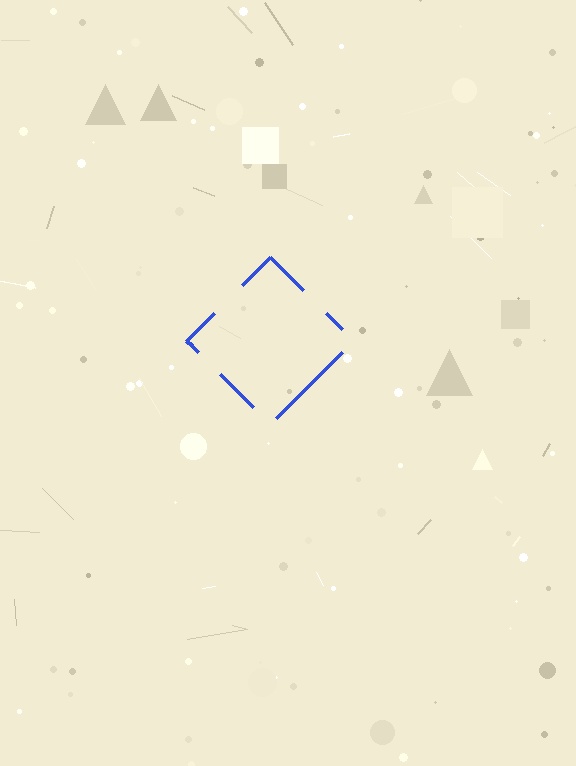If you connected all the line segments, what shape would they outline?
They would outline a diamond.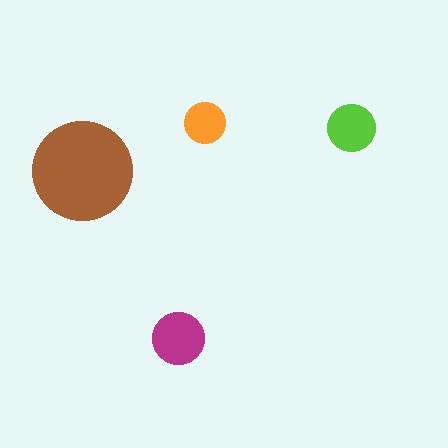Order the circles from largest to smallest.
the brown one, the magenta one, the lime one, the orange one.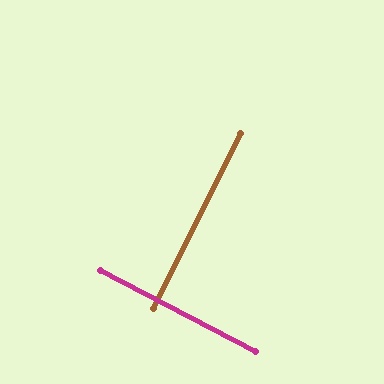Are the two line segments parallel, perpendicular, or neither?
Perpendicular — they meet at approximately 89°.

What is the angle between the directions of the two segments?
Approximately 89 degrees.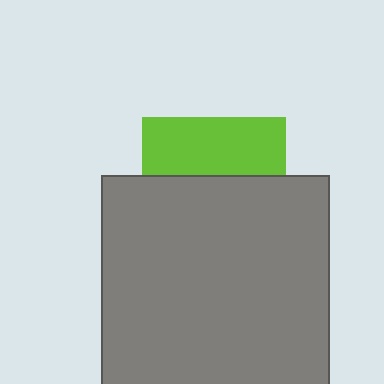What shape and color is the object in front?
The object in front is a gray rectangle.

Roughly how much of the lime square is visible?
A small part of it is visible (roughly 40%).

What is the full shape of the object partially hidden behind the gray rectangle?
The partially hidden object is a lime square.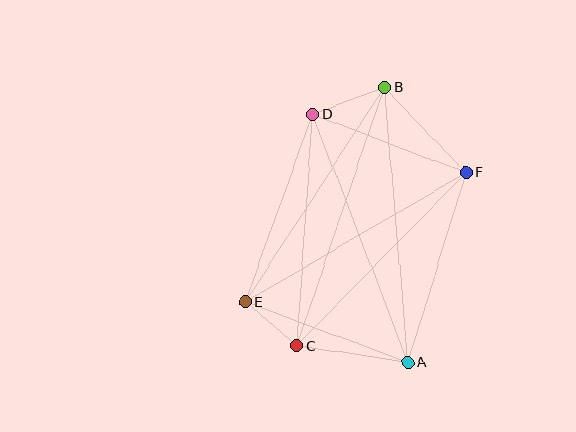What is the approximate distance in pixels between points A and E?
The distance between A and E is approximately 173 pixels.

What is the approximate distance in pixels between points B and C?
The distance between B and C is approximately 273 pixels.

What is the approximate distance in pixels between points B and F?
The distance between B and F is approximately 118 pixels.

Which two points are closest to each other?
Points C and E are closest to each other.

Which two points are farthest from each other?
Points A and B are farthest from each other.